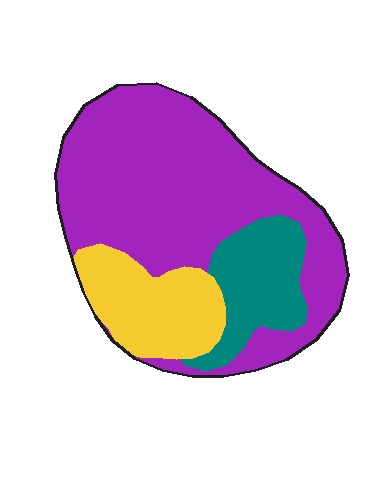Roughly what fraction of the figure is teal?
Teal covers about 15% of the figure.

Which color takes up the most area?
Purple, at roughly 65%.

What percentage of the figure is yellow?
Yellow covers 20% of the figure.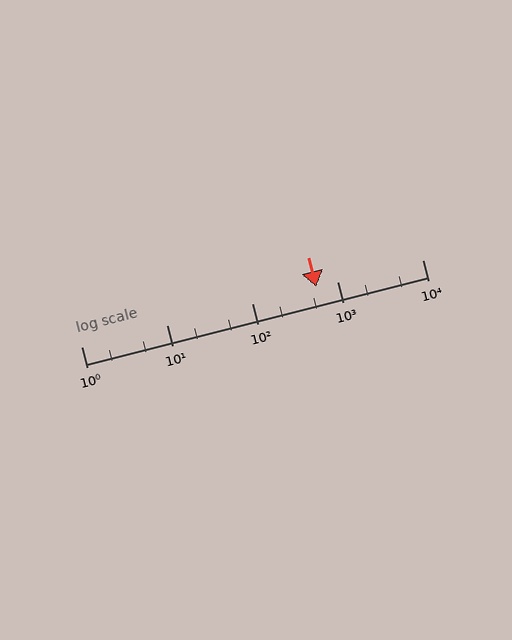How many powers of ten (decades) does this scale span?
The scale spans 4 decades, from 1 to 10000.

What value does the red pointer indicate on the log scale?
The pointer indicates approximately 570.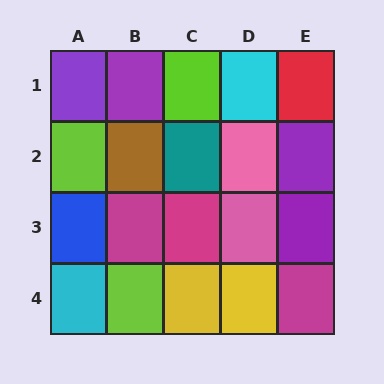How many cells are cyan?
2 cells are cyan.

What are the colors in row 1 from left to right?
Purple, purple, lime, cyan, red.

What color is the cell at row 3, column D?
Pink.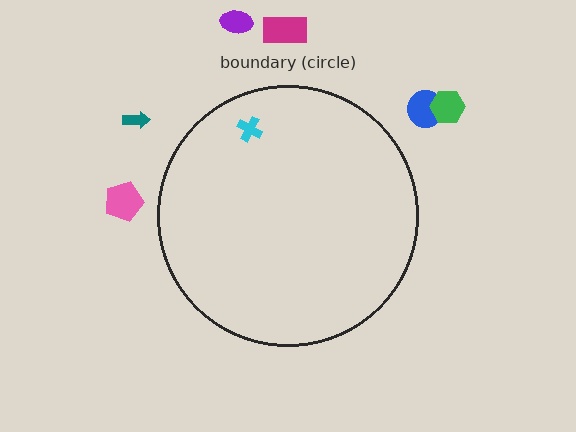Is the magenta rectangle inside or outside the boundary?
Outside.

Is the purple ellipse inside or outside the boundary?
Outside.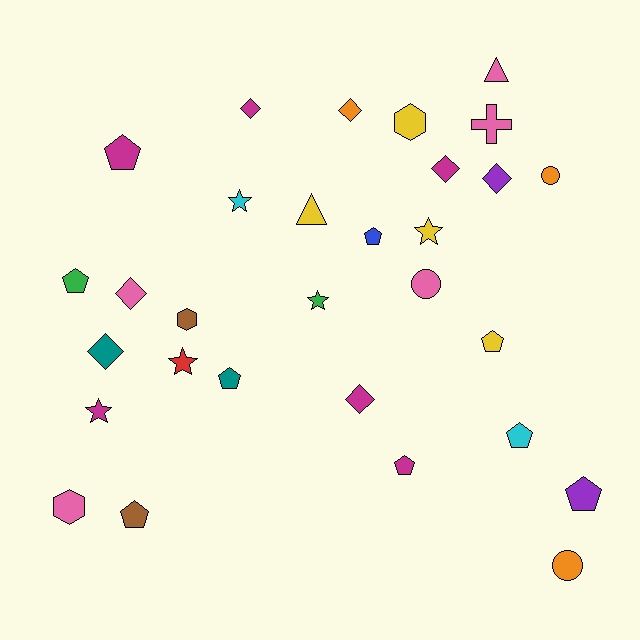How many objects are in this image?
There are 30 objects.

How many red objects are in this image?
There is 1 red object.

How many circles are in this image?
There are 3 circles.